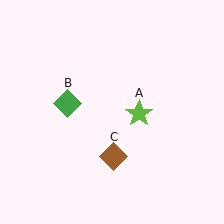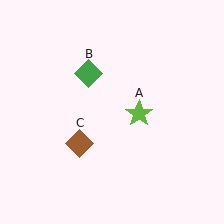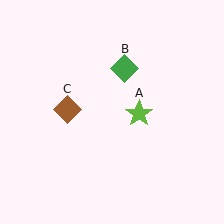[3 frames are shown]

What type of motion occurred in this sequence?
The green diamond (object B), brown diamond (object C) rotated clockwise around the center of the scene.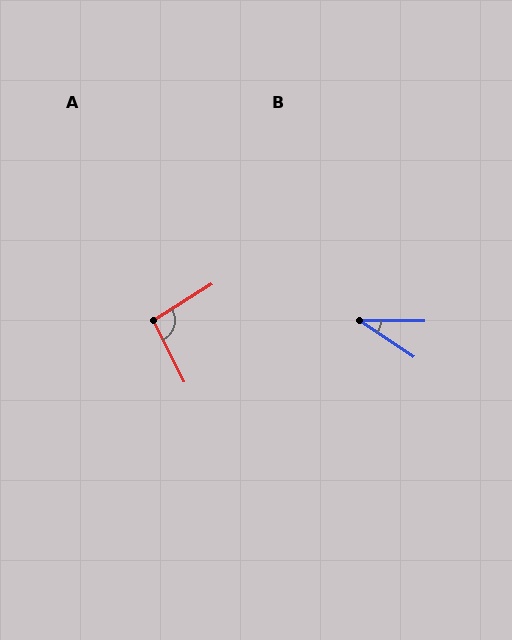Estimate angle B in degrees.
Approximately 34 degrees.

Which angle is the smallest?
B, at approximately 34 degrees.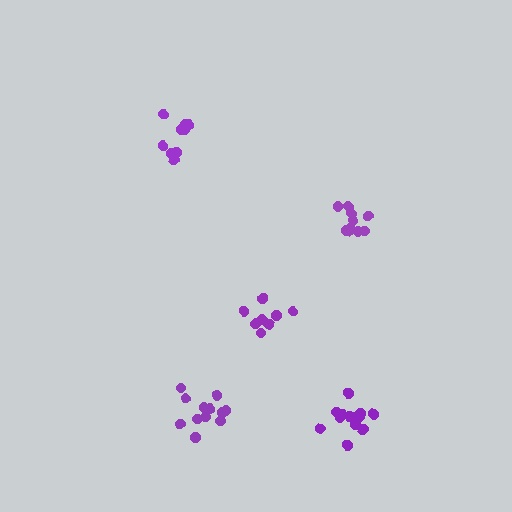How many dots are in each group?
Group 1: 8 dots, Group 2: 13 dots, Group 3: 10 dots, Group 4: 12 dots, Group 5: 9 dots (52 total).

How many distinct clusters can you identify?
There are 5 distinct clusters.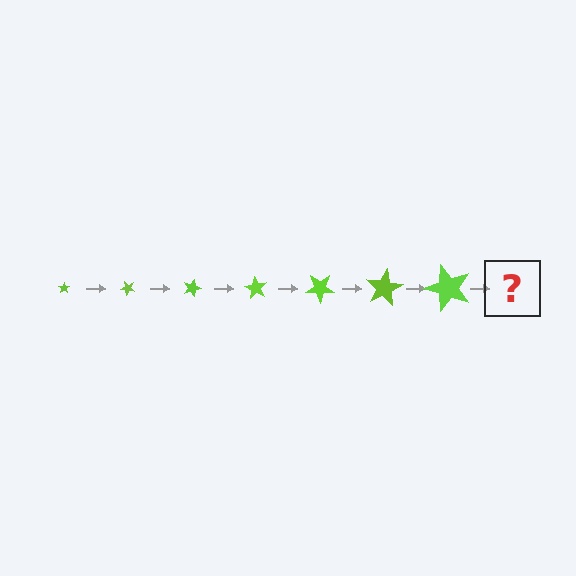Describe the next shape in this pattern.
It should be a star, larger than the previous one and rotated 315 degrees from the start.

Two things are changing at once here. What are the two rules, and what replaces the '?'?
The two rules are that the star grows larger each step and it rotates 45 degrees each step. The '?' should be a star, larger than the previous one and rotated 315 degrees from the start.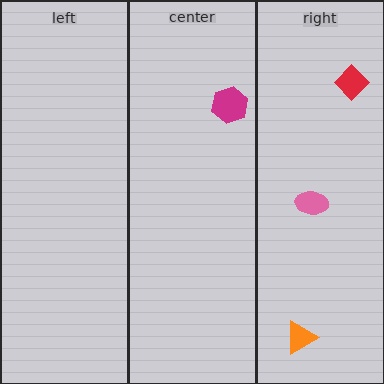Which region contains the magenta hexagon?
The center region.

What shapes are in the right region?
The pink ellipse, the red diamond, the orange triangle.